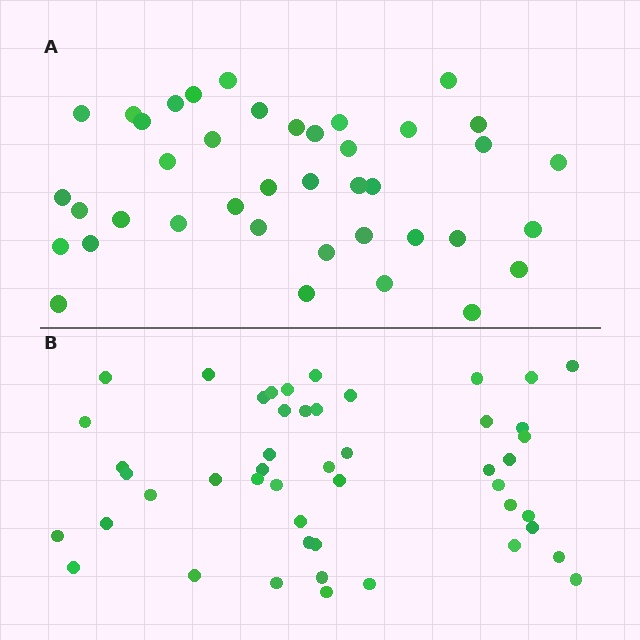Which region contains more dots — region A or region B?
Region B (the bottom region) has more dots.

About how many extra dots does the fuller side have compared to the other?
Region B has roughly 8 or so more dots than region A.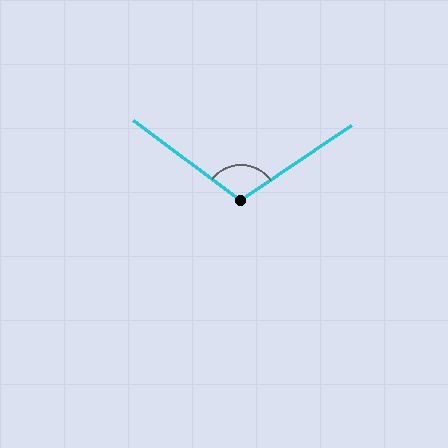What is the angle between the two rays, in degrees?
Approximately 109 degrees.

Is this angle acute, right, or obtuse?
It is obtuse.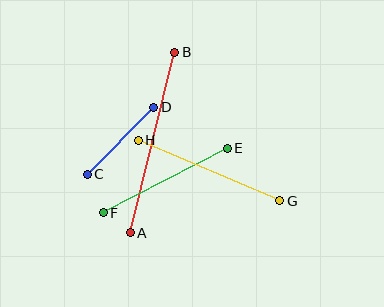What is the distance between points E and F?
The distance is approximately 140 pixels.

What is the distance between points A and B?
The distance is approximately 186 pixels.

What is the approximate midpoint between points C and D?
The midpoint is at approximately (121, 141) pixels.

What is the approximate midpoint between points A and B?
The midpoint is at approximately (153, 143) pixels.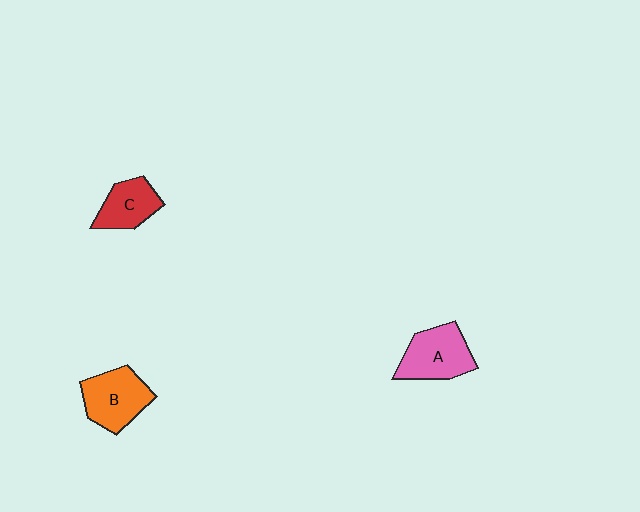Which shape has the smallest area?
Shape C (red).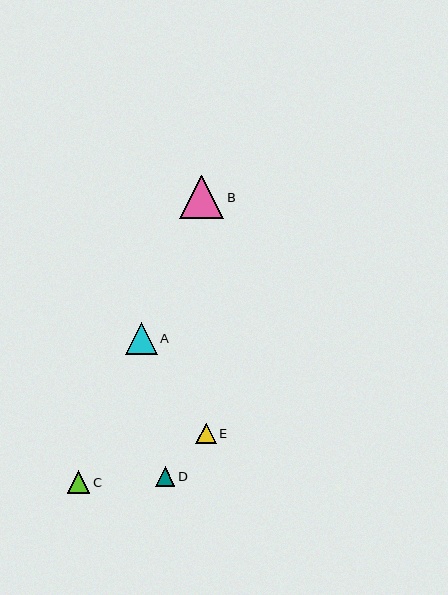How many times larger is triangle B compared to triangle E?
Triangle B is approximately 2.2 times the size of triangle E.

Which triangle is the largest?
Triangle B is the largest with a size of approximately 44 pixels.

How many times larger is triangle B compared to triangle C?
Triangle B is approximately 1.9 times the size of triangle C.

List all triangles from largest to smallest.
From largest to smallest: B, A, C, E, D.